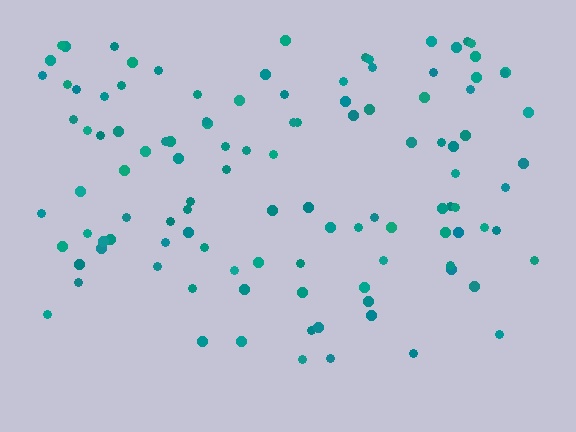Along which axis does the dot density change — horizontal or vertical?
Vertical.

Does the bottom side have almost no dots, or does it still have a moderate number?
Still a moderate number, just noticeably fewer than the top.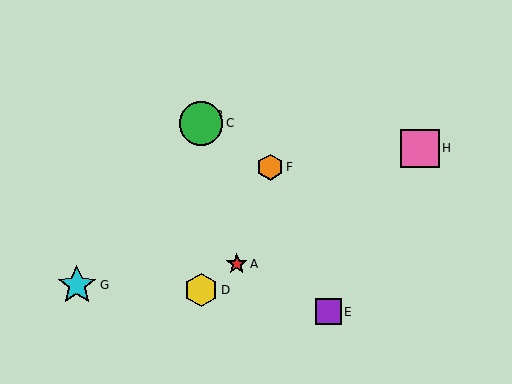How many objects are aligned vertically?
3 objects (B, C, D) are aligned vertically.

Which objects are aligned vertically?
Objects B, C, D are aligned vertically.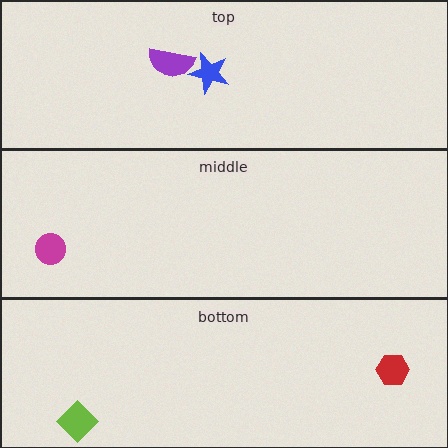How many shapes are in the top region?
2.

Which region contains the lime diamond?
The bottom region.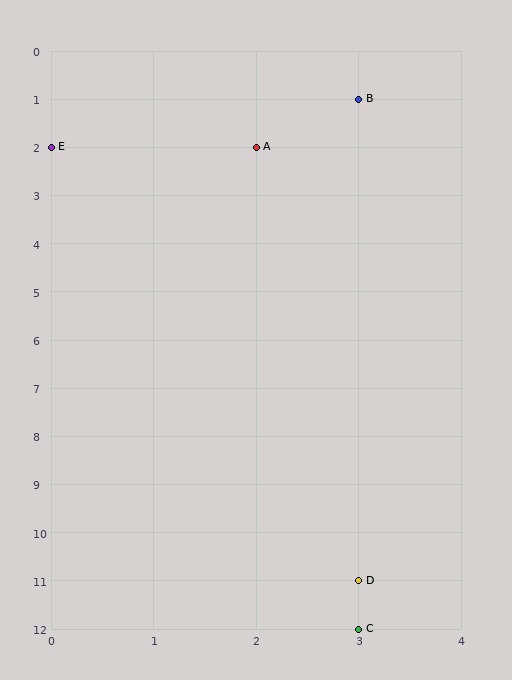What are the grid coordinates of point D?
Point D is at grid coordinates (3, 11).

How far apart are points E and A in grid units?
Points E and A are 2 columns apart.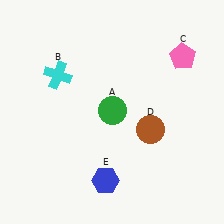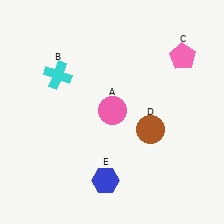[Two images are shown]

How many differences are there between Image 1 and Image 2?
There is 1 difference between the two images.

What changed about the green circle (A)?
In Image 1, A is green. In Image 2, it changed to pink.